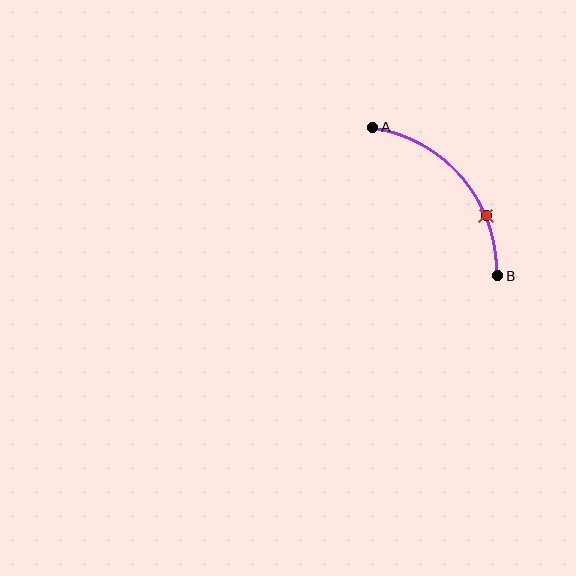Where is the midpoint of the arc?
The arc midpoint is the point on the curve farthest from the straight line joining A and B. It sits above and to the right of that line.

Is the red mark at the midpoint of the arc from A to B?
No. The red mark lies on the arc but is closer to endpoint B. The arc midpoint would be at the point on the curve equidistant along the arc from both A and B.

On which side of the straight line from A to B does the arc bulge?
The arc bulges above and to the right of the straight line connecting A and B.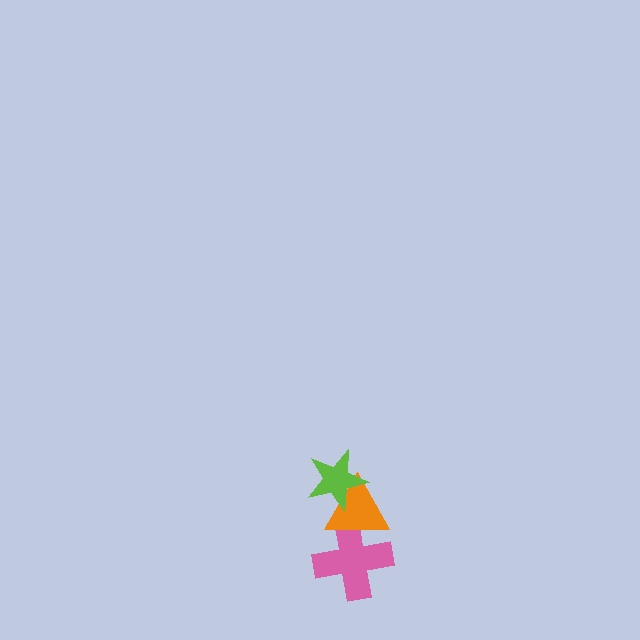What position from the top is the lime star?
The lime star is 1st from the top.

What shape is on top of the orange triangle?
The lime star is on top of the orange triangle.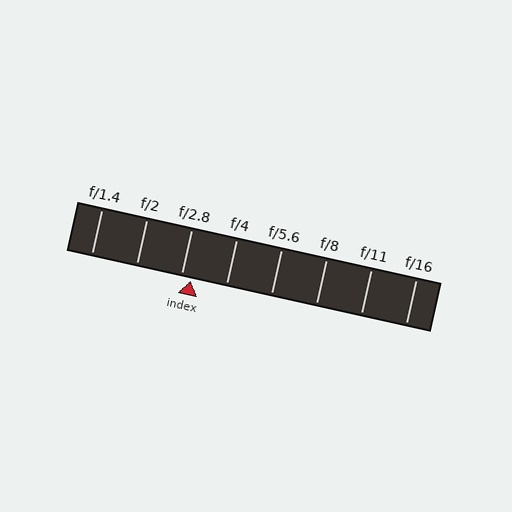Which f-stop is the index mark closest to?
The index mark is closest to f/2.8.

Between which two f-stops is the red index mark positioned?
The index mark is between f/2.8 and f/4.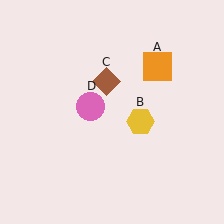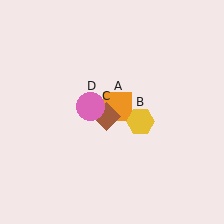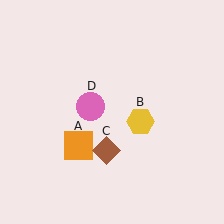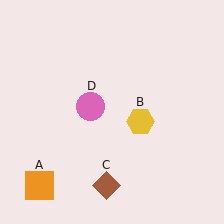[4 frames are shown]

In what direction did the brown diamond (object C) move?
The brown diamond (object C) moved down.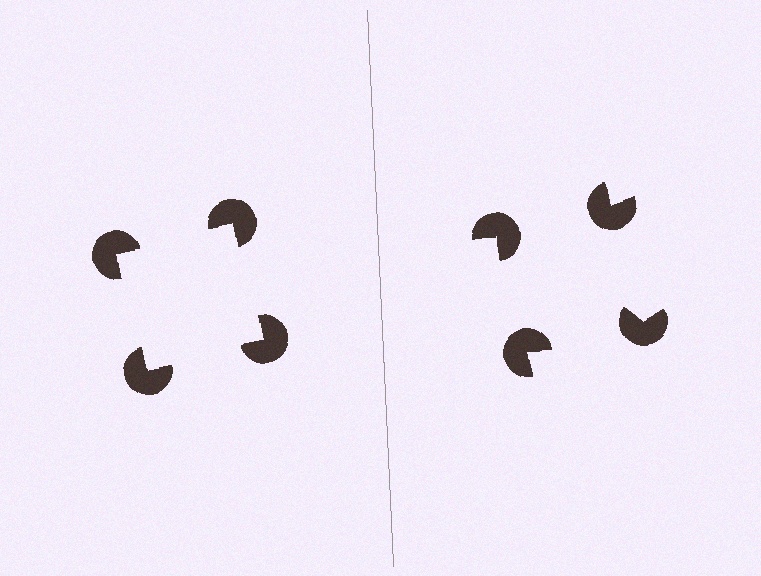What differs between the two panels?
The pac-man discs are positioned identically on both sides; only the wedge orientations differ. On the left they align to a square; on the right they are misaligned.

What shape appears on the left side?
An illusory square.